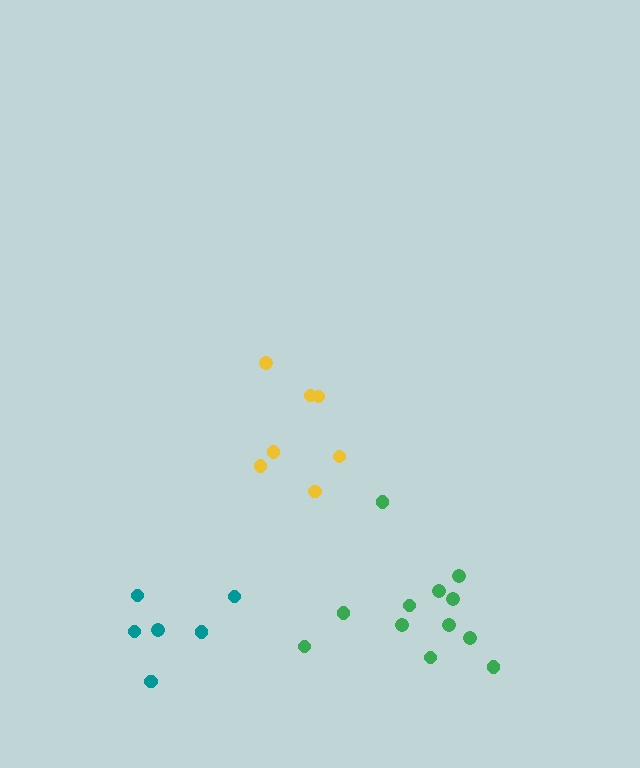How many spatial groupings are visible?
There are 3 spatial groupings.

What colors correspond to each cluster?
The clusters are colored: green, yellow, teal.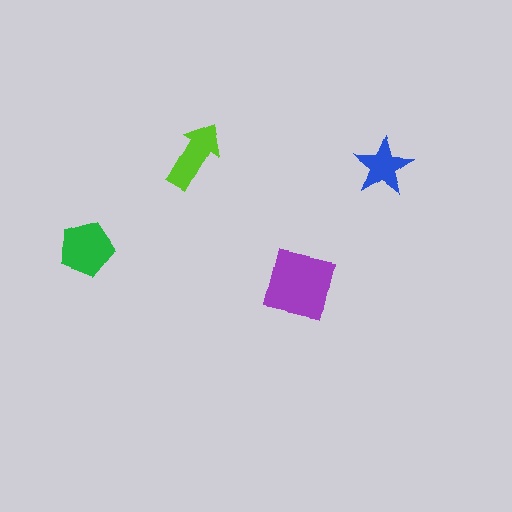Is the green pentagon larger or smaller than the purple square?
Smaller.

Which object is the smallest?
The blue star.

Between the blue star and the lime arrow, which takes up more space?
The lime arrow.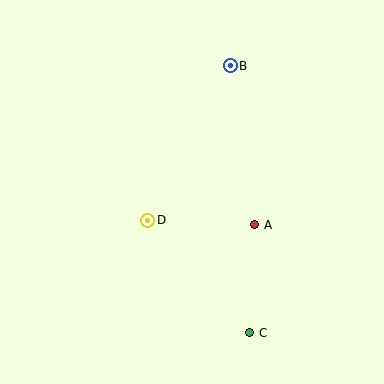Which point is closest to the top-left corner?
Point B is closest to the top-left corner.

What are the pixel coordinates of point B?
Point B is at (230, 66).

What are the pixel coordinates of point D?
Point D is at (148, 220).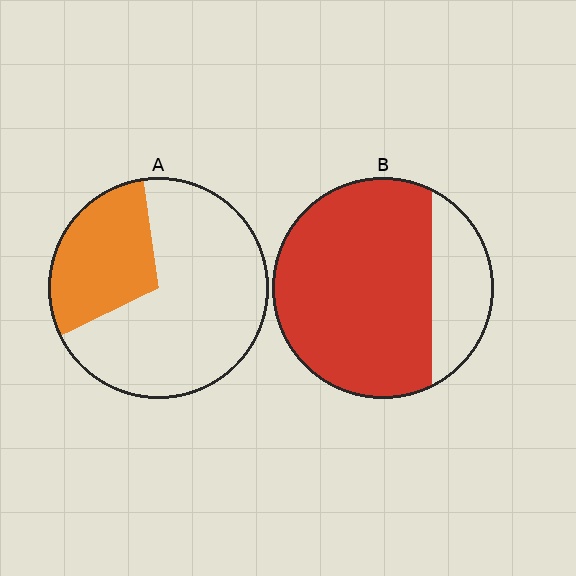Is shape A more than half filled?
No.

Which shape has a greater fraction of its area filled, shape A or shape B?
Shape B.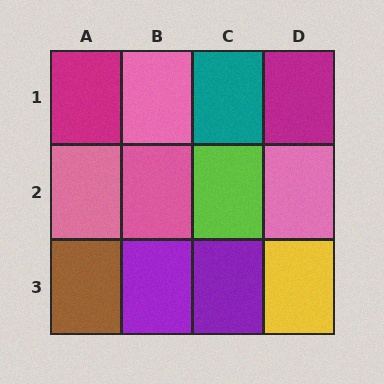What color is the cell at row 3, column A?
Brown.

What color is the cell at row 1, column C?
Teal.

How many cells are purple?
2 cells are purple.